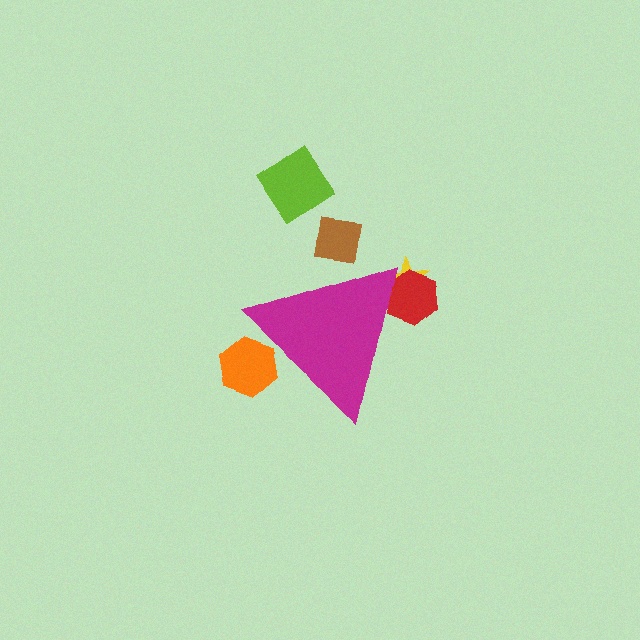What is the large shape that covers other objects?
A magenta triangle.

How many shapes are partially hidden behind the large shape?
4 shapes are partially hidden.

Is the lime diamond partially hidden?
No, the lime diamond is fully visible.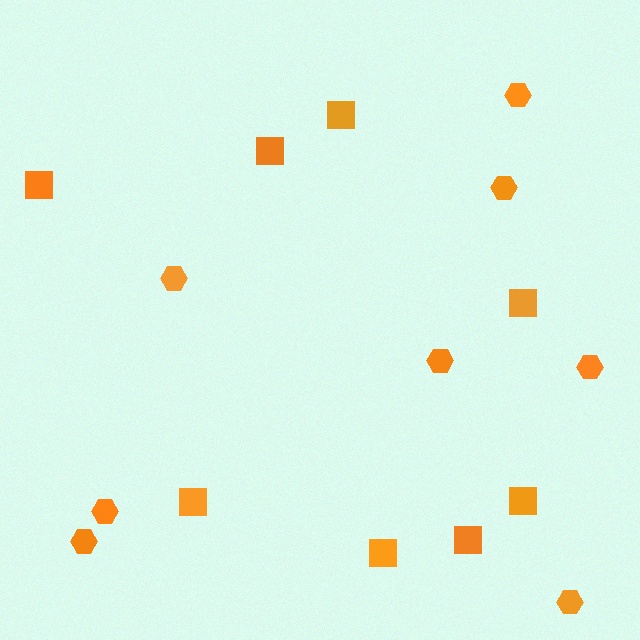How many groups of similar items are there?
There are 2 groups: one group of hexagons (8) and one group of squares (8).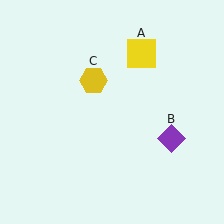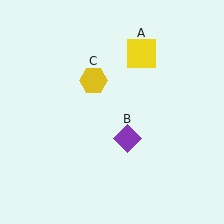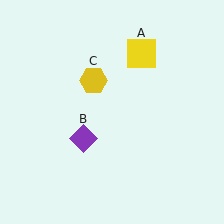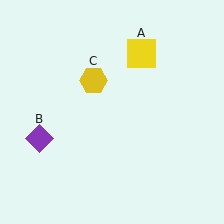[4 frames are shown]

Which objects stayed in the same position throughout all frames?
Yellow square (object A) and yellow hexagon (object C) remained stationary.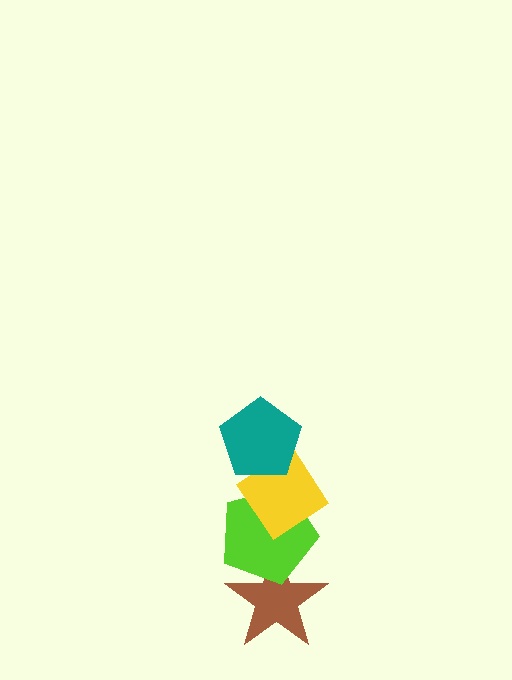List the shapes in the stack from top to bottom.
From top to bottom: the teal pentagon, the yellow diamond, the lime pentagon, the brown star.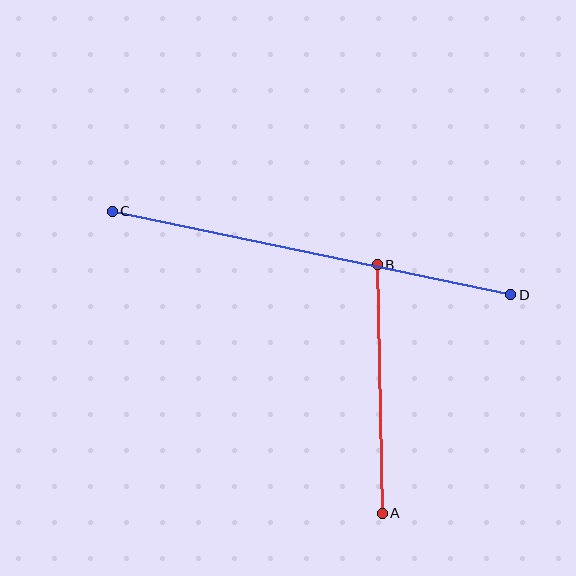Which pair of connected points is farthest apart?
Points C and D are farthest apart.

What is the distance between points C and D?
The distance is approximately 408 pixels.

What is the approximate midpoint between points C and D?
The midpoint is at approximately (311, 253) pixels.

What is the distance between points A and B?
The distance is approximately 249 pixels.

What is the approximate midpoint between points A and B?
The midpoint is at approximately (380, 389) pixels.